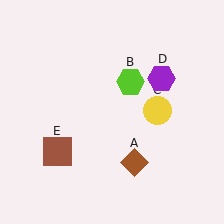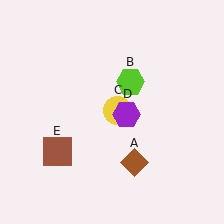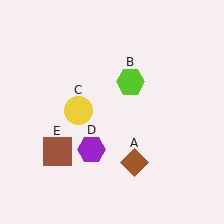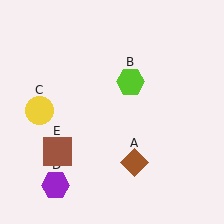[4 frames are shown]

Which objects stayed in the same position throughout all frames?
Brown diamond (object A) and lime hexagon (object B) and brown square (object E) remained stationary.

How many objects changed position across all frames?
2 objects changed position: yellow circle (object C), purple hexagon (object D).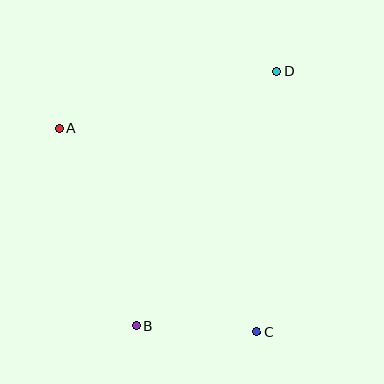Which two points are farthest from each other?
Points B and D are farthest from each other.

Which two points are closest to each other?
Points B and C are closest to each other.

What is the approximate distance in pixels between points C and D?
The distance between C and D is approximately 262 pixels.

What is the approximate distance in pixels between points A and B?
The distance between A and B is approximately 211 pixels.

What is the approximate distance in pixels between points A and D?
The distance between A and D is approximately 225 pixels.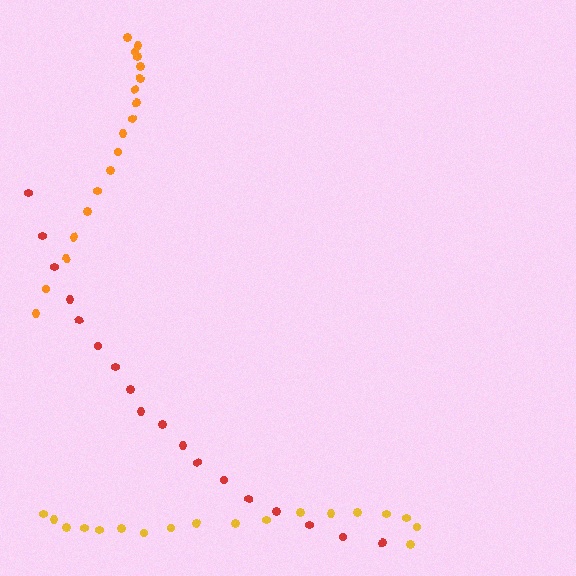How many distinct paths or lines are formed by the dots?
There are 3 distinct paths.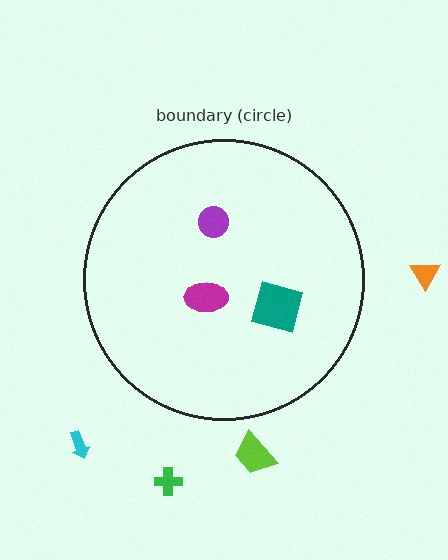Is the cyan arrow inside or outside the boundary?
Outside.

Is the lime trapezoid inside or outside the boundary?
Outside.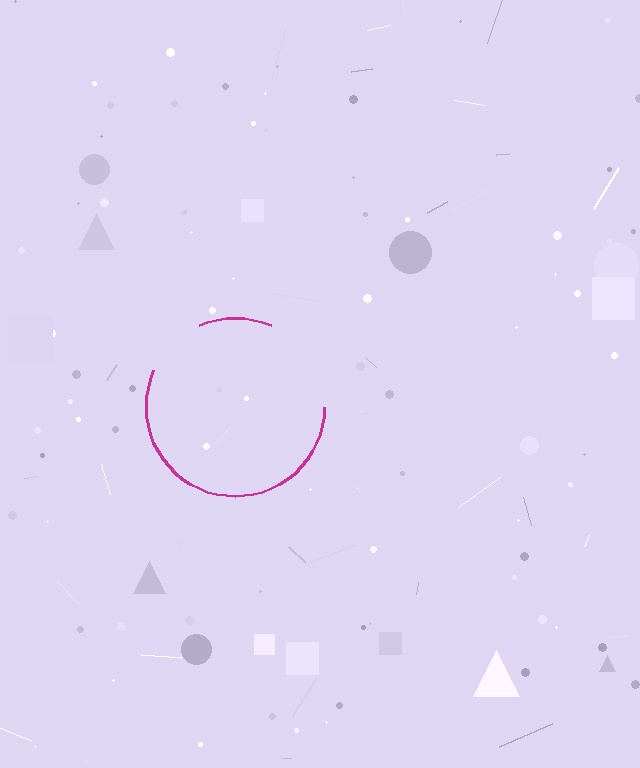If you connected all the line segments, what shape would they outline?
They would outline a circle.